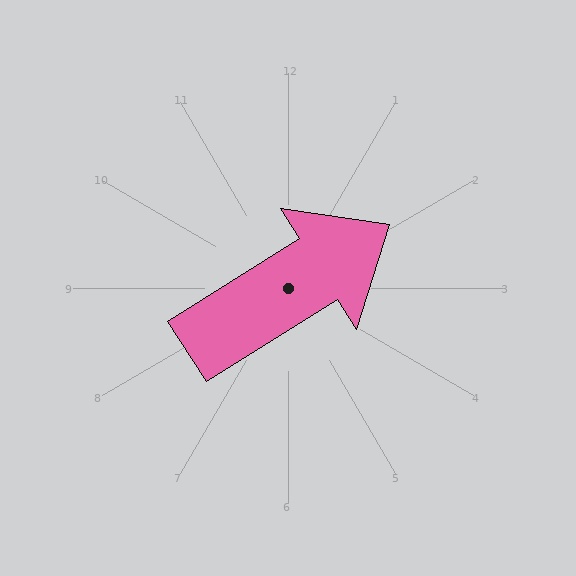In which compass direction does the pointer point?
Northeast.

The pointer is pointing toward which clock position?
Roughly 2 o'clock.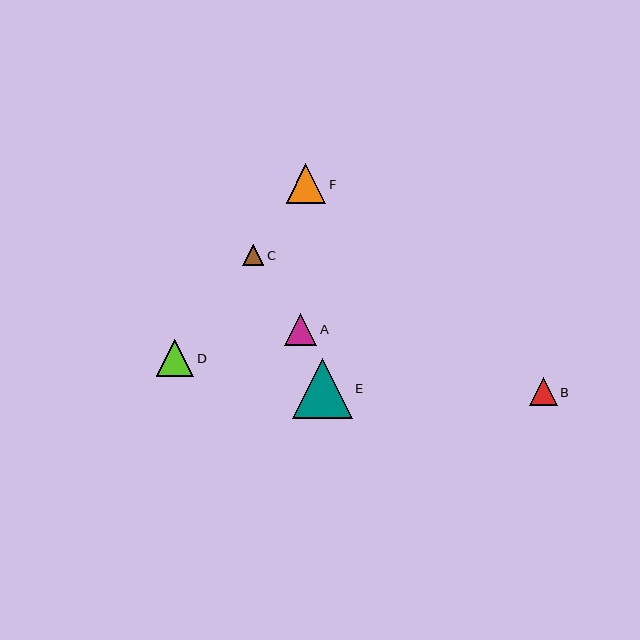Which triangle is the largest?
Triangle E is the largest with a size of approximately 60 pixels.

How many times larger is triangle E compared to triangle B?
Triangle E is approximately 2.2 times the size of triangle B.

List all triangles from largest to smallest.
From largest to smallest: E, F, D, A, B, C.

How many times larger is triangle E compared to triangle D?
Triangle E is approximately 1.6 times the size of triangle D.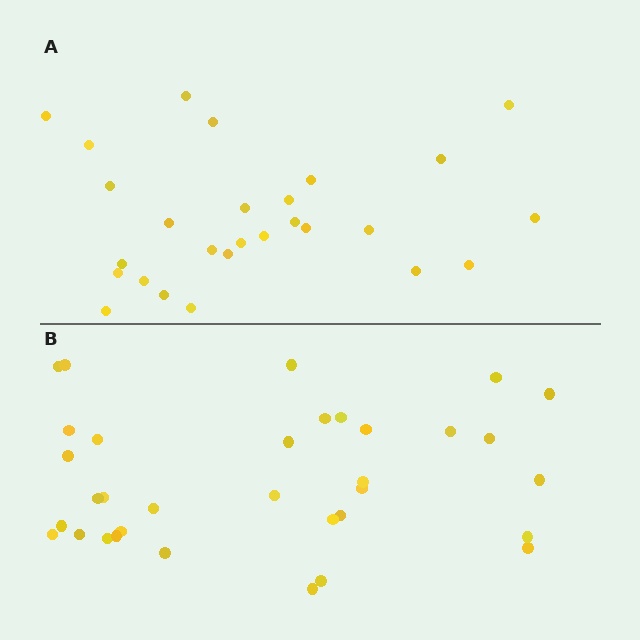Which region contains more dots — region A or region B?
Region B (the bottom region) has more dots.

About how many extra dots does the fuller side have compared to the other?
Region B has roughly 8 or so more dots than region A.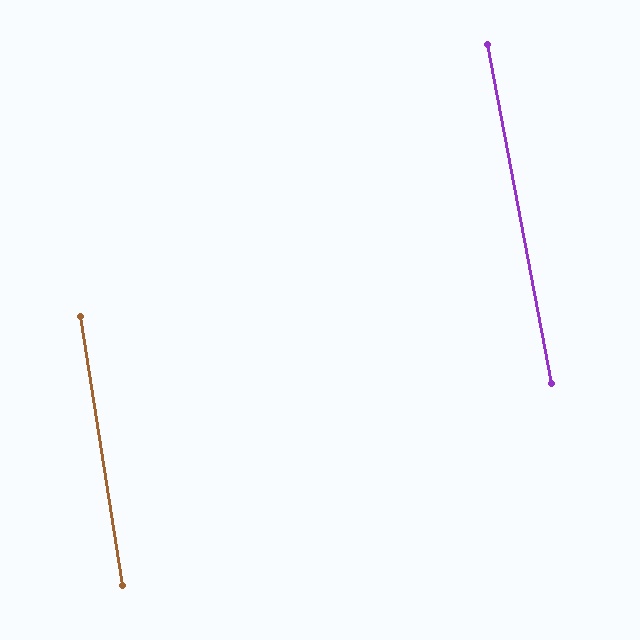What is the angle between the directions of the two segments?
Approximately 2 degrees.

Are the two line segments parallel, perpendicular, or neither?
Parallel — their directions differ by only 1.6°.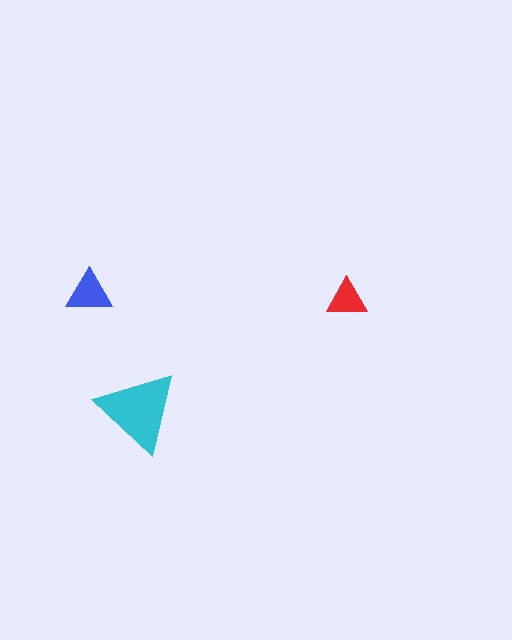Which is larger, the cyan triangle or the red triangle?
The cyan one.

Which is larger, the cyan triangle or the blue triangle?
The cyan one.